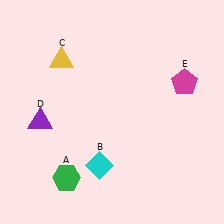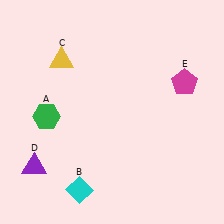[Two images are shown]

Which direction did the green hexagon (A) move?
The green hexagon (A) moved up.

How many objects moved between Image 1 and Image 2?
3 objects moved between the two images.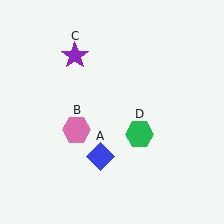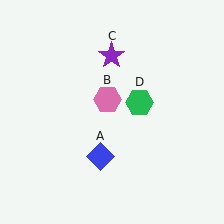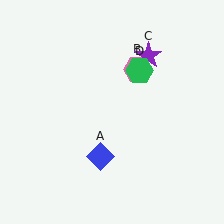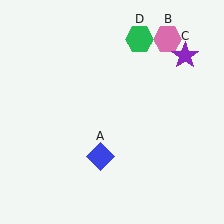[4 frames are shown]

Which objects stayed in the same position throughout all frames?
Blue diamond (object A) remained stationary.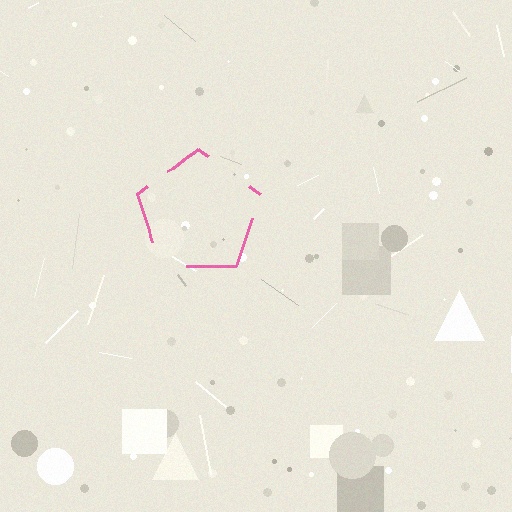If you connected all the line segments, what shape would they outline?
They would outline a pentagon.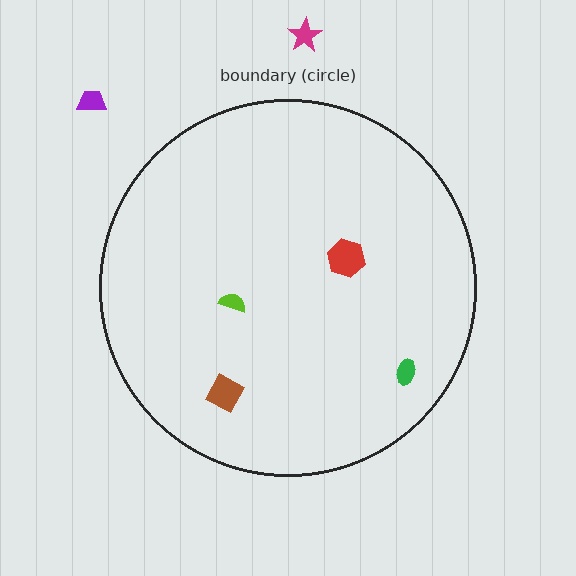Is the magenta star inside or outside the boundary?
Outside.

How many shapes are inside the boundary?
4 inside, 2 outside.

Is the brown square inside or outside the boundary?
Inside.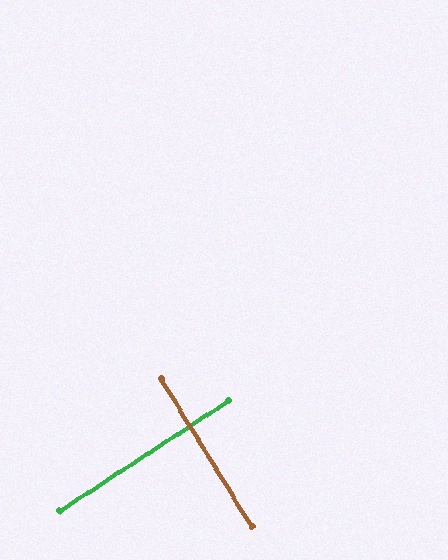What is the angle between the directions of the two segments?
Approximately 88 degrees.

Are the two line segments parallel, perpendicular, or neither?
Perpendicular — they meet at approximately 88°.